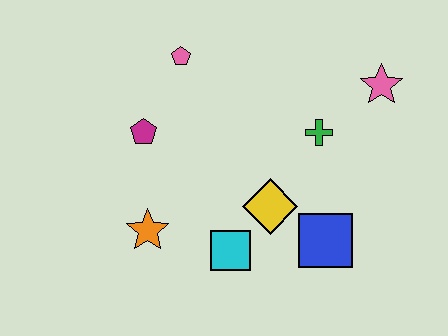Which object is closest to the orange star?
The cyan square is closest to the orange star.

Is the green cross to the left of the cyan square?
No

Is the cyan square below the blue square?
Yes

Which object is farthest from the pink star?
The orange star is farthest from the pink star.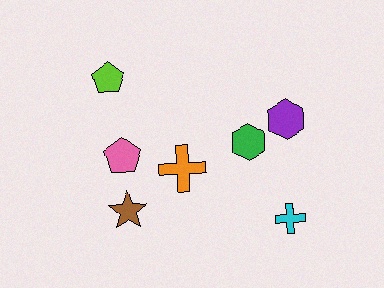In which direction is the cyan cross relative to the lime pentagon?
The cyan cross is to the right of the lime pentagon.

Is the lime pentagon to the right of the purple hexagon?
No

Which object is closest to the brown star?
The pink pentagon is closest to the brown star.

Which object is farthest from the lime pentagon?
The cyan cross is farthest from the lime pentagon.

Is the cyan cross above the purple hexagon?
No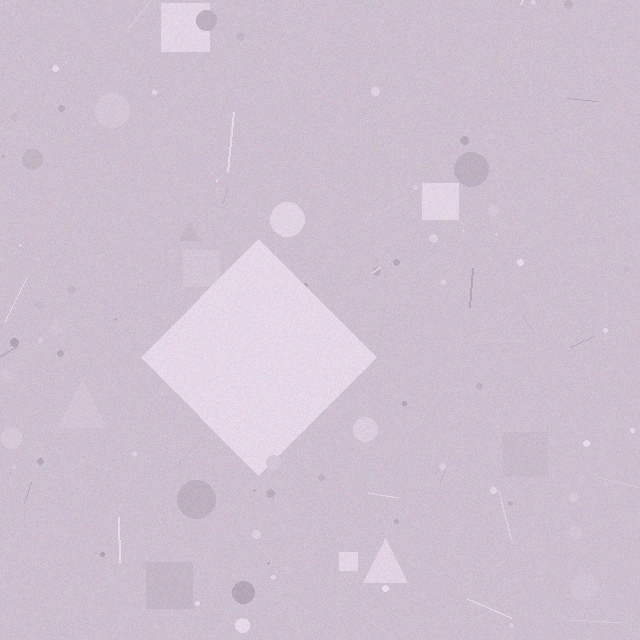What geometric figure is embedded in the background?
A diamond is embedded in the background.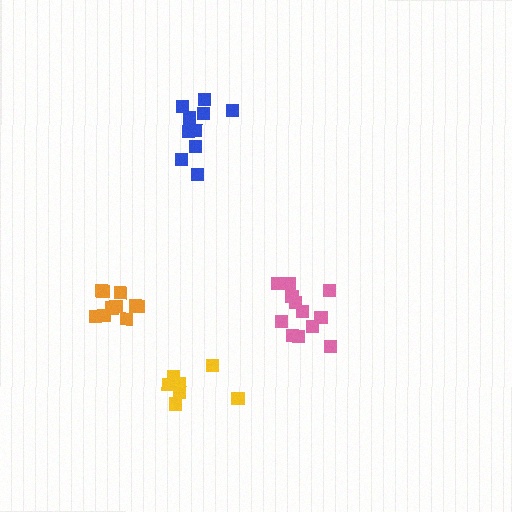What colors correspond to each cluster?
The clusters are colored: yellow, pink, blue, orange.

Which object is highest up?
The blue cluster is topmost.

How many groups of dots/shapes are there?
There are 4 groups.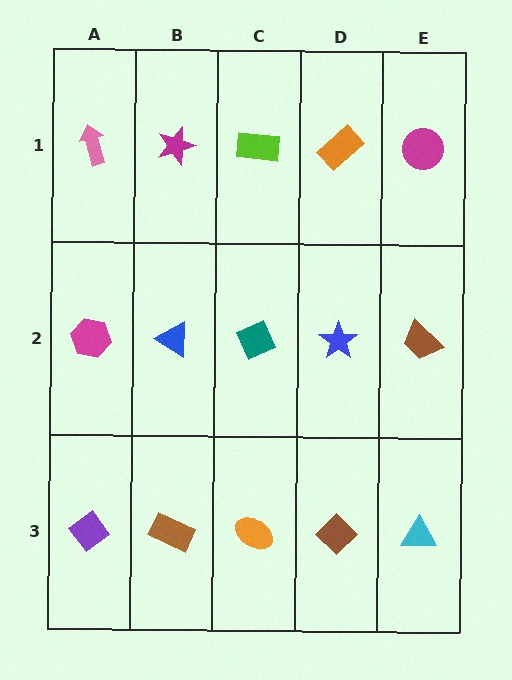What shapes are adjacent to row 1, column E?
A brown trapezoid (row 2, column E), an orange rectangle (row 1, column D).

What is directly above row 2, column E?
A magenta circle.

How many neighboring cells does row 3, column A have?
2.